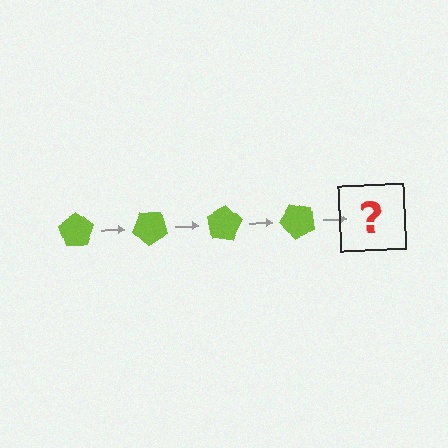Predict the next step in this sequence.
The next step is a lime pentagon rotated 160 degrees.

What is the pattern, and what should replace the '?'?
The pattern is that the pentagon rotates 40 degrees each step. The '?' should be a lime pentagon rotated 160 degrees.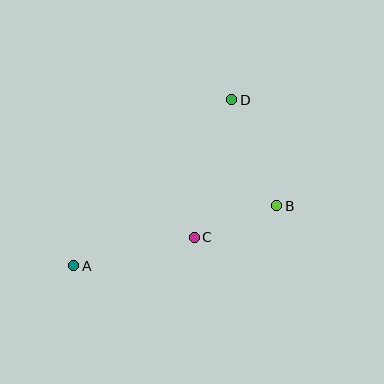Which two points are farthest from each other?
Points A and D are farthest from each other.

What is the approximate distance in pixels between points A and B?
The distance between A and B is approximately 212 pixels.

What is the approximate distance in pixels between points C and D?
The distance between C and D is approximately 143 pixels.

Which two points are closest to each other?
Points B and C are closest to each other.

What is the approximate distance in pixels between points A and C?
The distance between A and C is approximately 123 pixels.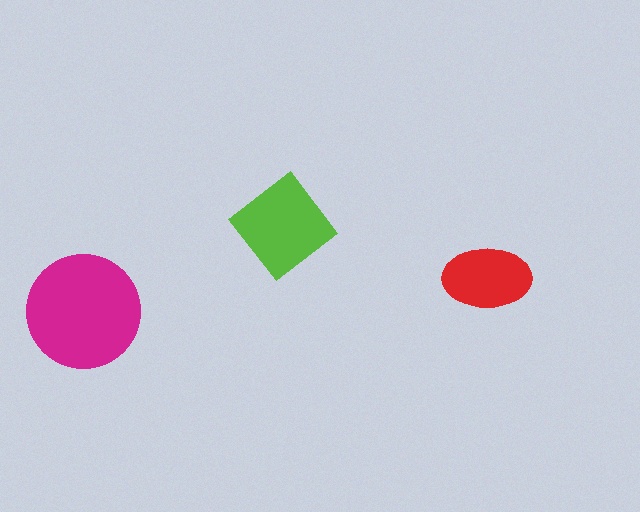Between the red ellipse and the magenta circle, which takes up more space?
The magenta circle.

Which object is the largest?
The magenta circle.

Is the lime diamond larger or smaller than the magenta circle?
Smaller.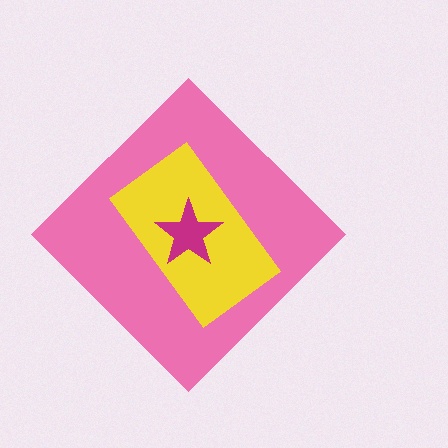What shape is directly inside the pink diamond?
The yellow rectangle.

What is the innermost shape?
The magenta star.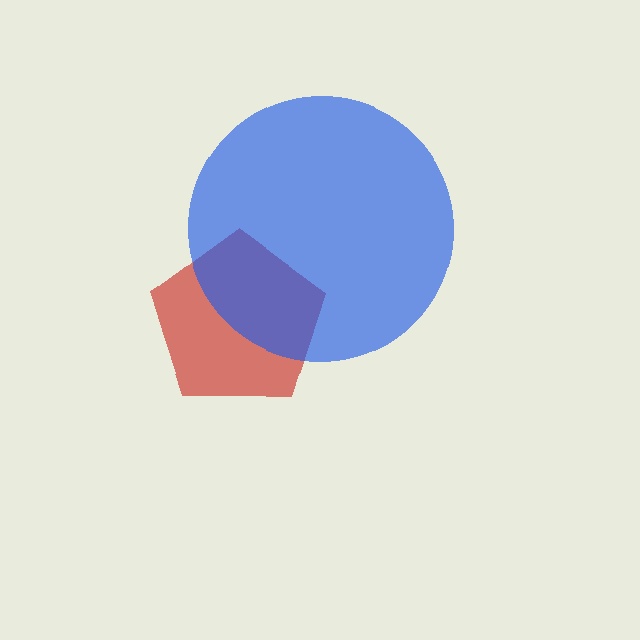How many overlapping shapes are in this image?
There are 2 overlapping shapes in the image.